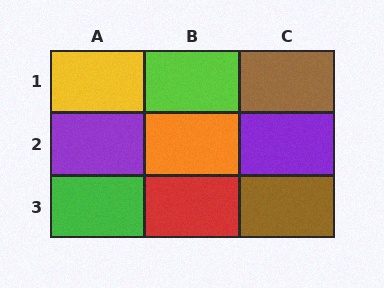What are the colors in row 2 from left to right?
Purple, orange, purple.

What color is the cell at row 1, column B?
Lime.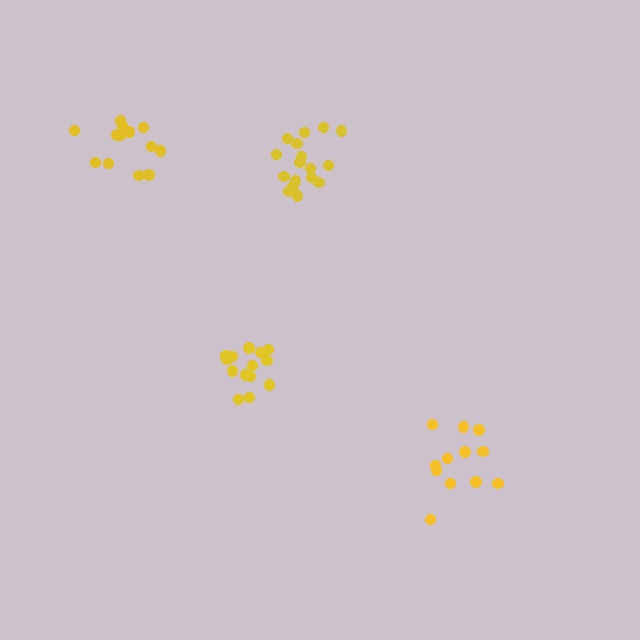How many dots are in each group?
Group 1: 12 dots, Group 2: 14 dots, Group 3: 17 dots, Group 4: 13 dots (56 total).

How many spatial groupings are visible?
There are 4 spatial groupings.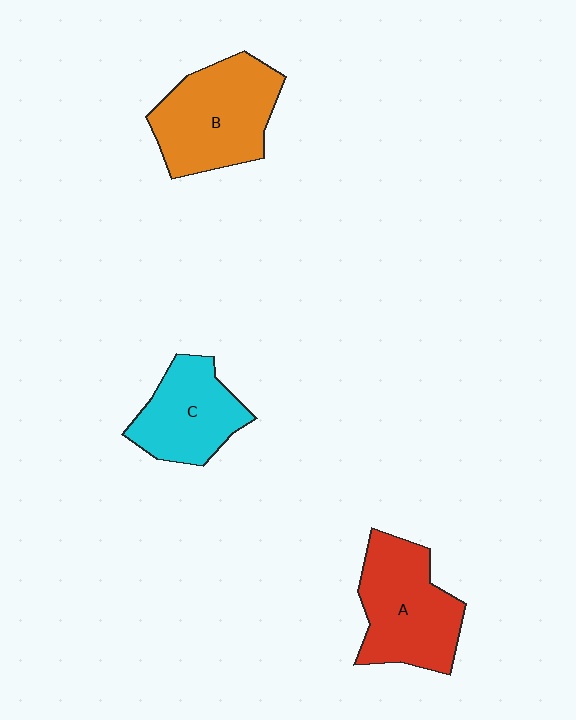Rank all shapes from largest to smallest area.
From largest to smallest: B (orange), A (red), C (cyan).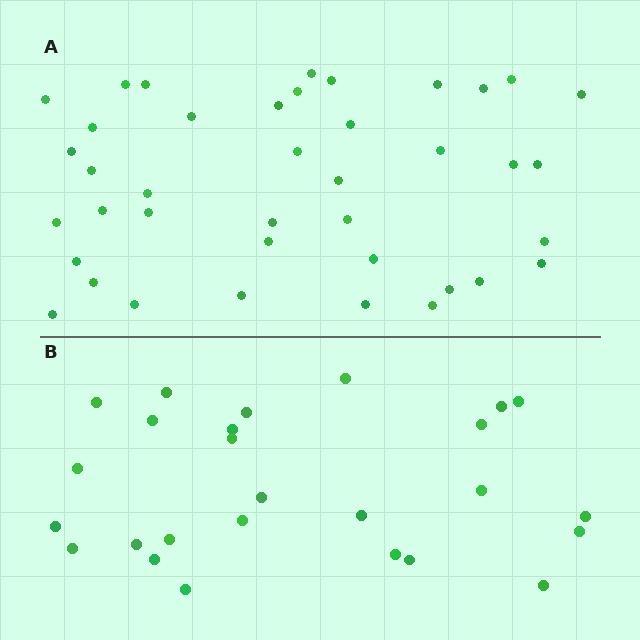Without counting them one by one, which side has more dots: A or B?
Region A (the top region) has more dots.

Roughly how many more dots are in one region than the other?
Region A has approximately 15 more dots than region B.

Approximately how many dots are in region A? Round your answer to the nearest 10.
About 40 dots.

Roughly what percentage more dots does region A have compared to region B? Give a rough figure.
About 55% more.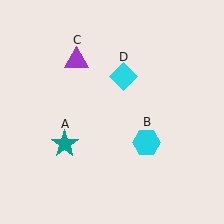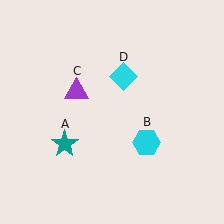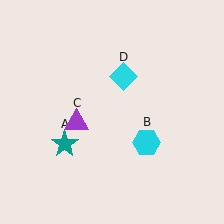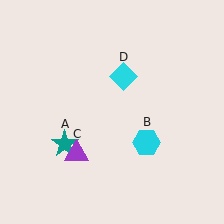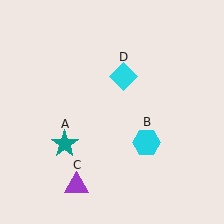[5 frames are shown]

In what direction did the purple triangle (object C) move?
The purple triangle (object C) moved down.